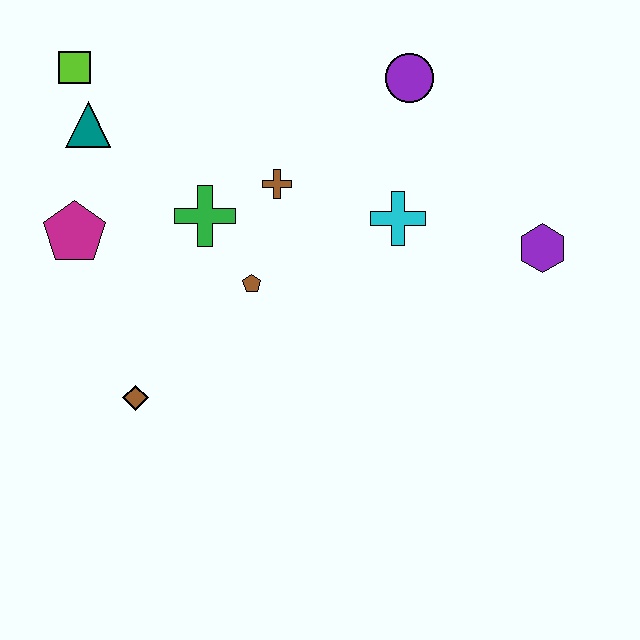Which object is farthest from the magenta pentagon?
The purple hexagon is farthest from the magenta pentagon.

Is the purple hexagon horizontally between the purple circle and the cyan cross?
No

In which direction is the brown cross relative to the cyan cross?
The brown cross is to the left of the cyan cross.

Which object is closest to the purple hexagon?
The cyan cross is closest to the purple hexagon.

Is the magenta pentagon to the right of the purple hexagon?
No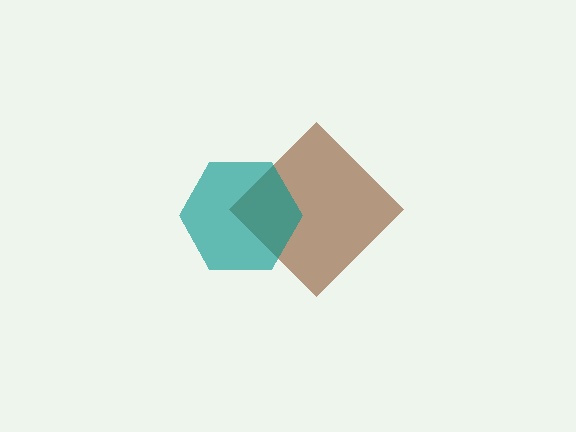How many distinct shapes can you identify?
There are 2 distinct shapes: a brown diamond, a teal hexagon.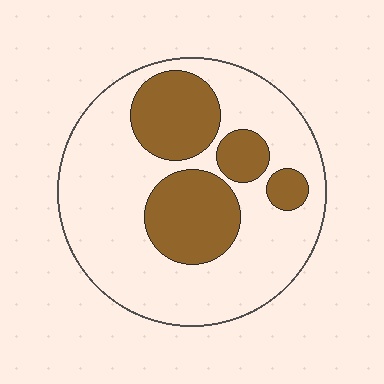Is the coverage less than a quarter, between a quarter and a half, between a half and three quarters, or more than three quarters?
Between a quarter and a half.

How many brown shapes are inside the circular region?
4.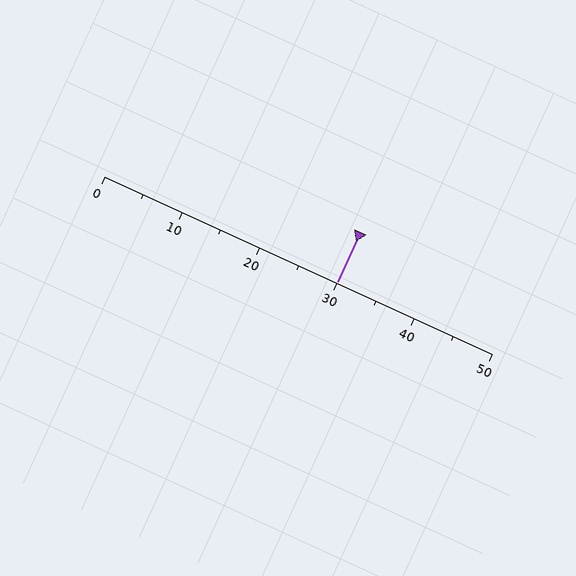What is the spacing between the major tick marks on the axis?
The major ticks are spaced 10 apart.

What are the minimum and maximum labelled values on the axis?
The axis runs from 0 to 50.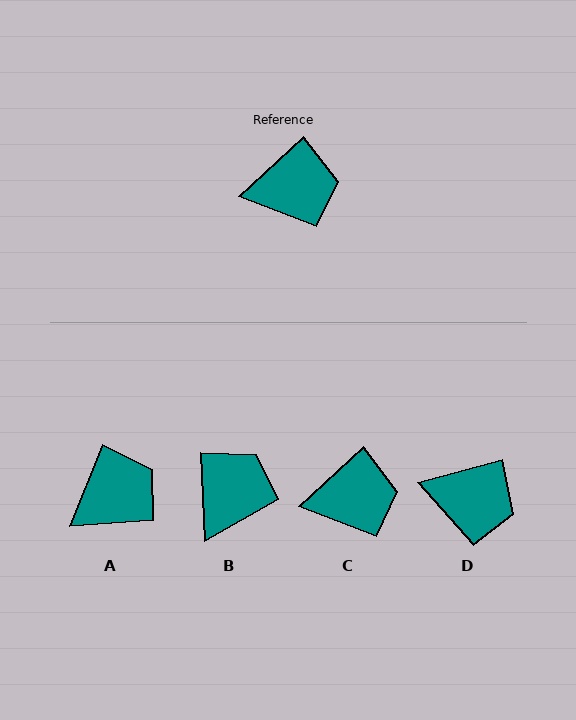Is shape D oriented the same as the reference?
No, it is off by about 27 degrees.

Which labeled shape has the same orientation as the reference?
C.